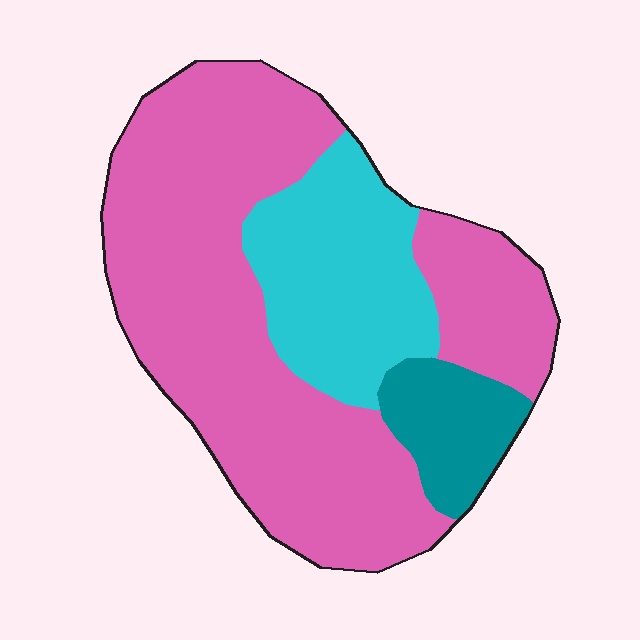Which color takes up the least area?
Teal, at roughly 10%.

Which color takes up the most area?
Pink, at roughly 65%.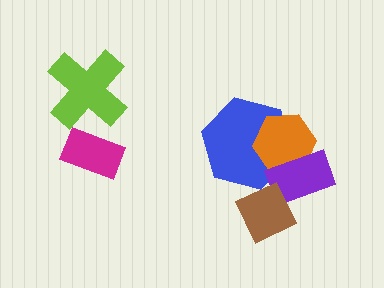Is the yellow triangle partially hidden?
Yes, it is partially covered by another shape.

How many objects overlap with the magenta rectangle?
0 objects overlap with the magenta rectangle.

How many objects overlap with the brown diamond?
3 objects overlap with the brown diamond.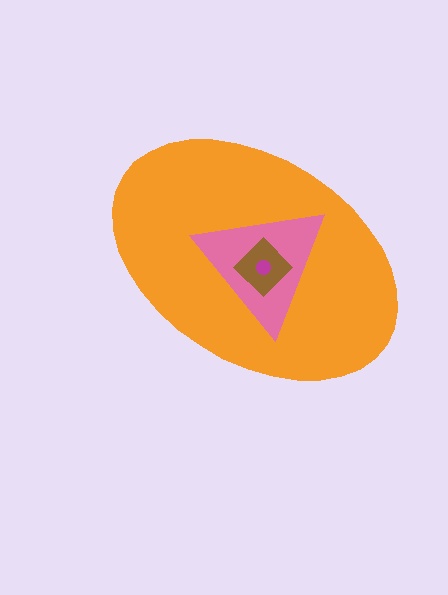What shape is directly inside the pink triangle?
The brown diamond.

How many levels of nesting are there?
4.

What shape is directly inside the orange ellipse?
The pink triangle.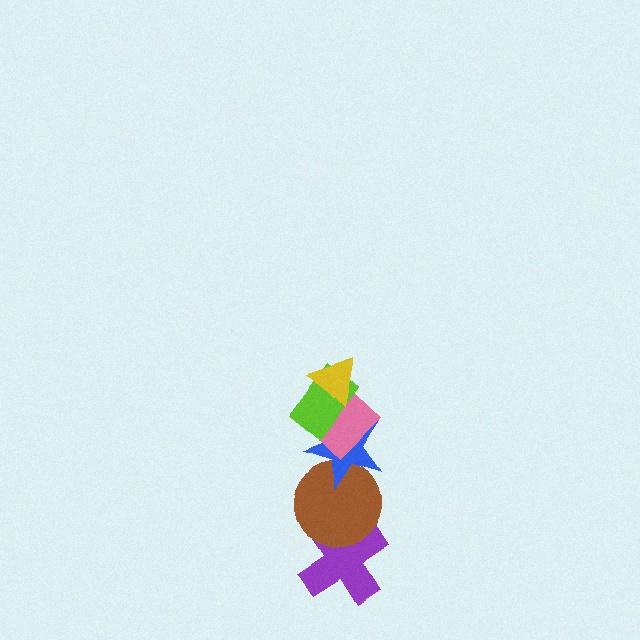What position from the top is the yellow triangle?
The yellow triangle is 1st from the top.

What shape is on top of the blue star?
The pink diamond is on top of the blue star.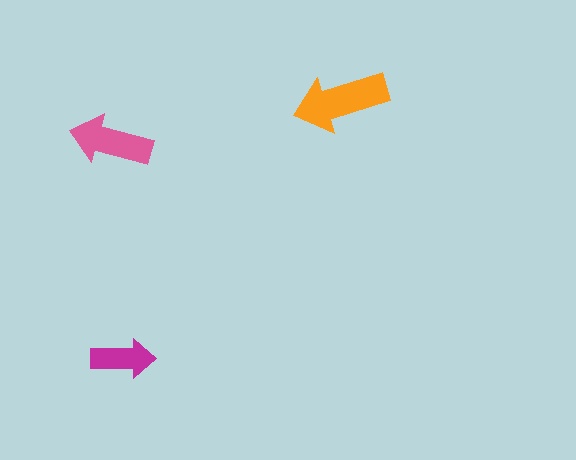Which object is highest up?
The orange arrow is topmost.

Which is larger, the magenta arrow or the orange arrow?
The orange one.